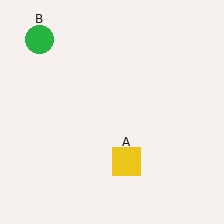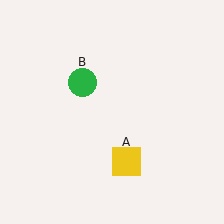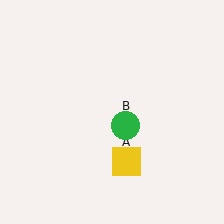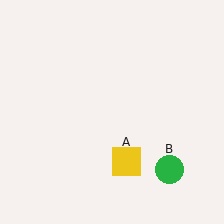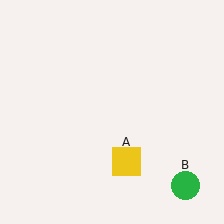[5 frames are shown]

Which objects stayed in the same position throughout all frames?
Yellow square (object A) remained stationary.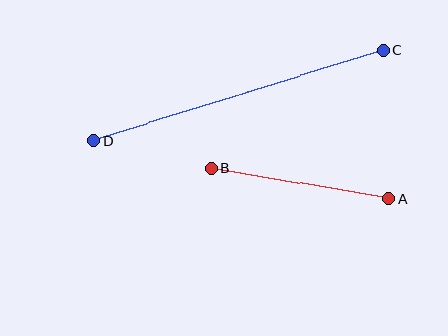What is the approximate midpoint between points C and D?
The midpoint is at approximately (238, 95) pixels.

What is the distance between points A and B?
The distance is approximately 180 pixels.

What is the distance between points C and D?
The distance is approximately 304 pixels.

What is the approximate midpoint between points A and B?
The midpoint is at approximately (300, 184) pixels.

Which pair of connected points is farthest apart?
Points C and D are farthest apart.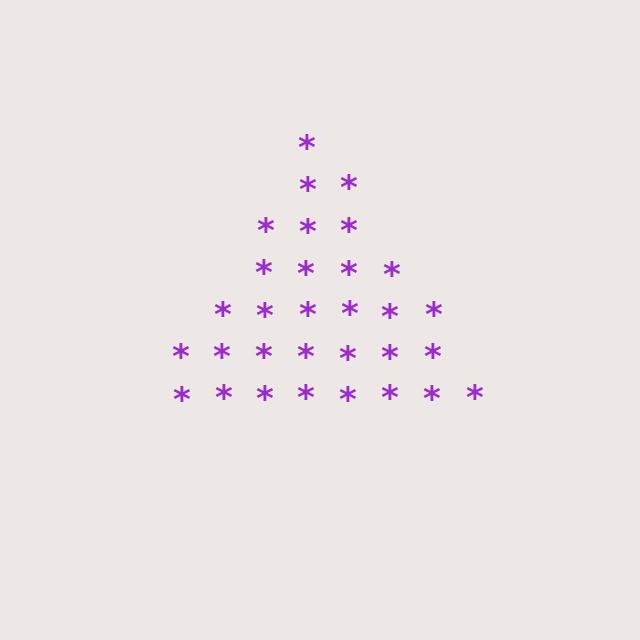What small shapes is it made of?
It is made of small asterisks.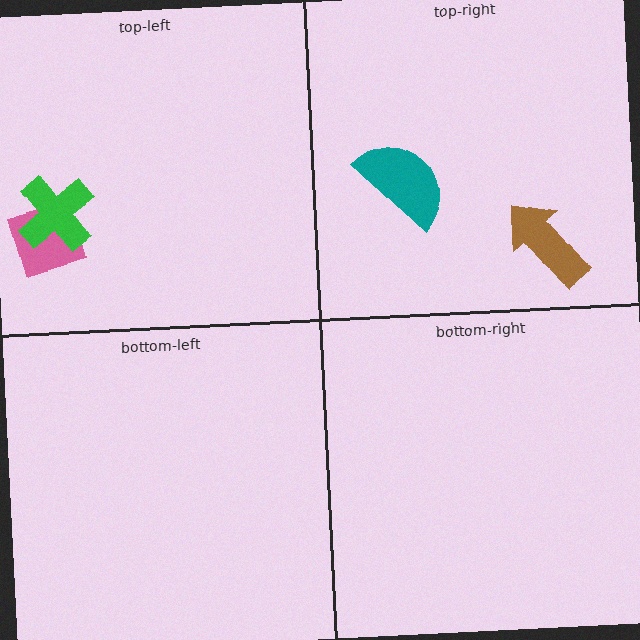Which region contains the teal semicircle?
The top-right region.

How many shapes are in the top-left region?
2.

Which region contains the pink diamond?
The top-left region.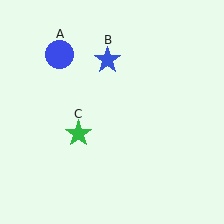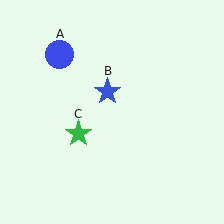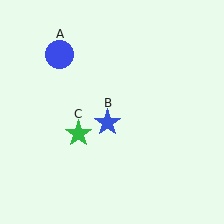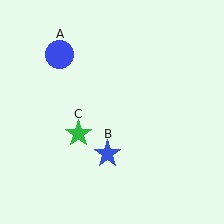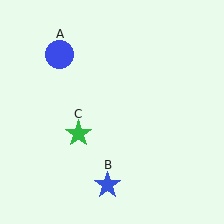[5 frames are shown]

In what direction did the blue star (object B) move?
The blue star (object B) moved down.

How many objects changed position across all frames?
1 object changed position: blue star (object B).